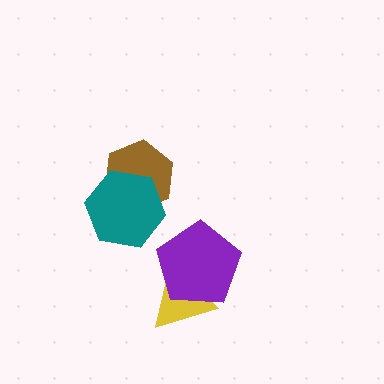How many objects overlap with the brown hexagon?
1 object overlaps with the brown hexagon.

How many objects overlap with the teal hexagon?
1 object overlaps with the teal hexagon.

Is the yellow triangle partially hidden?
Yes, it is partially covered by another shape.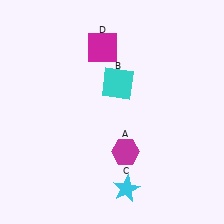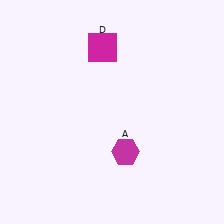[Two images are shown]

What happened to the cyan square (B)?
The cyan square (B) was removed in Image 2. It was in the top-right area of Image 1.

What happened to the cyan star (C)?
The cyan star (C) was removed in Image 2. It was in the bottom-right area of Image 1.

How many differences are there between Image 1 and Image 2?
There are 2 differences between the two images.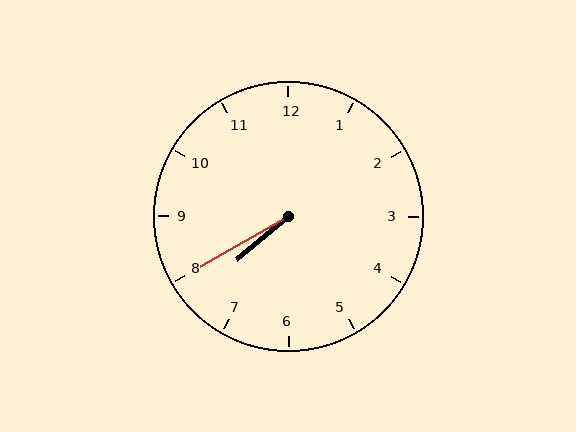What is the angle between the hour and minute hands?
Approximately 10 degrees.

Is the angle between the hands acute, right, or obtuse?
It is acute.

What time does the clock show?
7:40.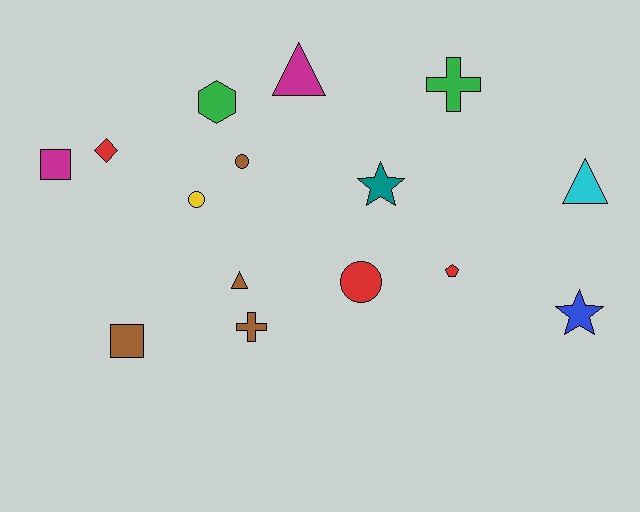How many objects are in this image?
There are 15 objects.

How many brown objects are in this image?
There are 4 brown objects.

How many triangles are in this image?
There are 3 triangles.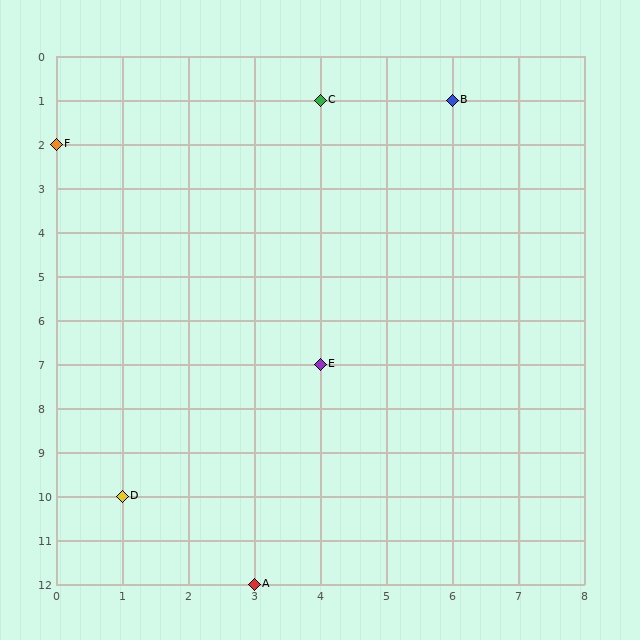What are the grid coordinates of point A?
Point A is at grid coordinates (3, 12).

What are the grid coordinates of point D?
Point D is at grid coordinates (1, 10).